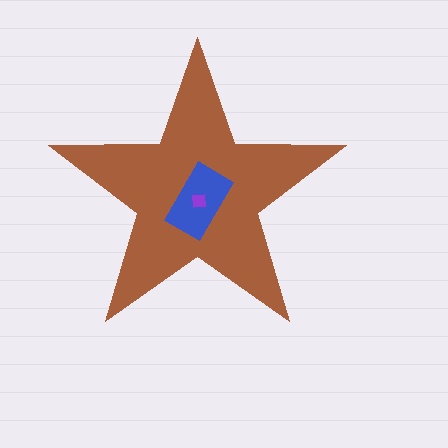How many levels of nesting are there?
3.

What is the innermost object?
The purple square.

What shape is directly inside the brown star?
The blue rectangle.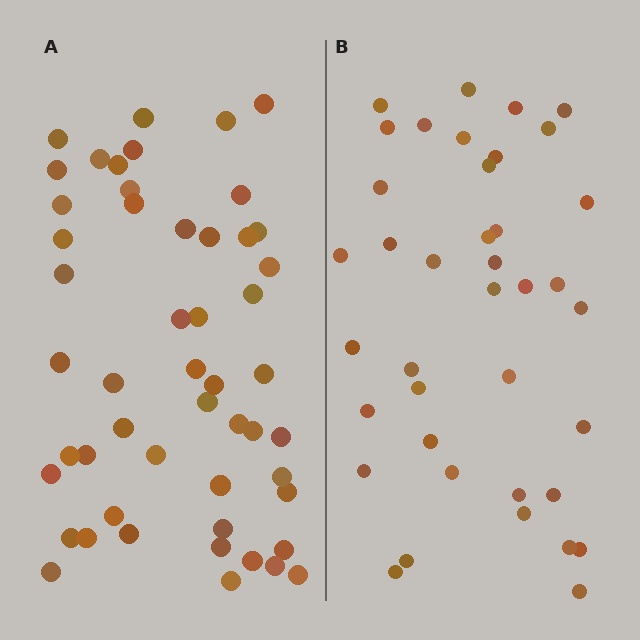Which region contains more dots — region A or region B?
Region A (the left region) has more dots.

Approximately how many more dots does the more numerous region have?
Region A has roughly 12 or so more dots than region B.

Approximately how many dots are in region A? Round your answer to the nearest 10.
About 50 dots. (The exact count is 51, which rounds to 50.)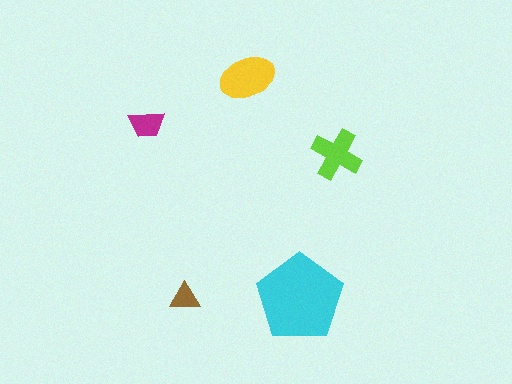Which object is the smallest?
The brown triangle.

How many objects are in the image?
There are 5 objects in the image.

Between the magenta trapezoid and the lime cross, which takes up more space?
The lime cross.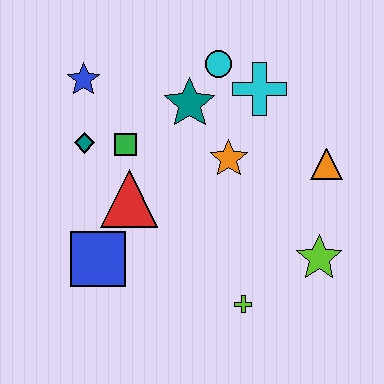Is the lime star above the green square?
No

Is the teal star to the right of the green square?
Yes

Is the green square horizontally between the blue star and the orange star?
Yes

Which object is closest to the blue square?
The red triangle is closest to the blue square.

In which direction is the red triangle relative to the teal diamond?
The red triangle is below the teal diamond.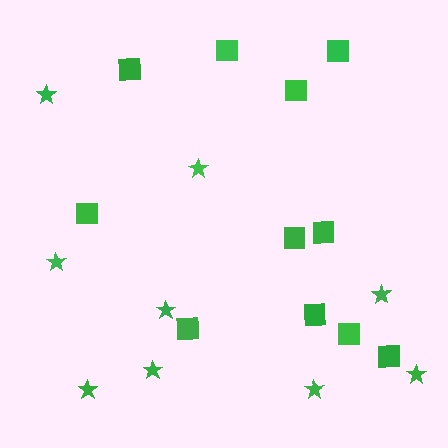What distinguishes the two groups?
There are 2 groups: one group of stars (9) and one group of squares (11).